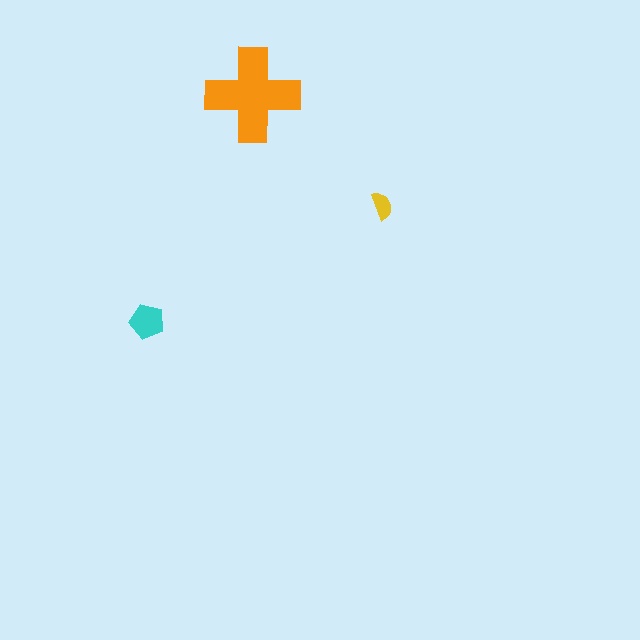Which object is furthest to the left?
The cyan pentagon is leftmost.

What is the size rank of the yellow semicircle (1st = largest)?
3rd.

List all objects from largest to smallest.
The orange cross, the cyan pentagon, the yellow semicircle.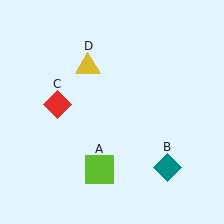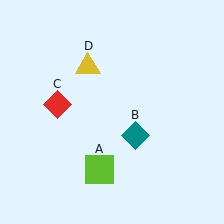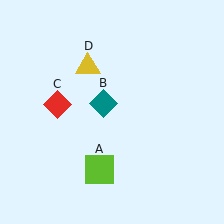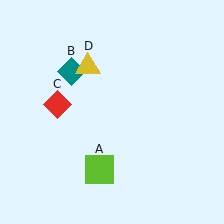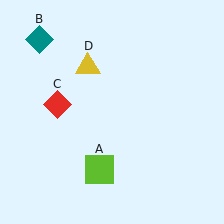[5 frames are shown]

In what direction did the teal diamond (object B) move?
The teal diamond (object B) moved up and to the left.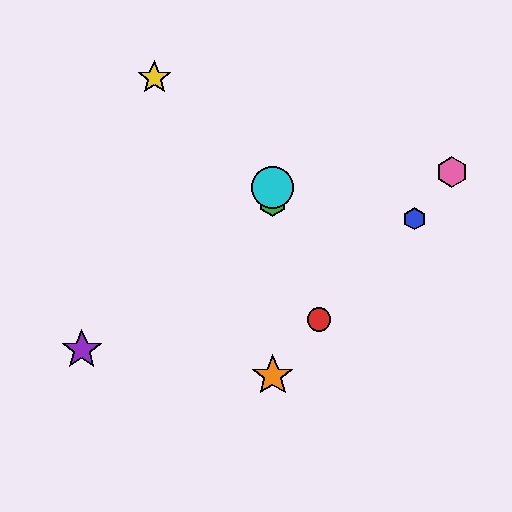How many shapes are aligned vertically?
3 shapes (the green hexagon, the orange star, the cyan circle) are aligned vertically.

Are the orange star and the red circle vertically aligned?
No, the orange star is at x≈273 and the red circle is at x≈319.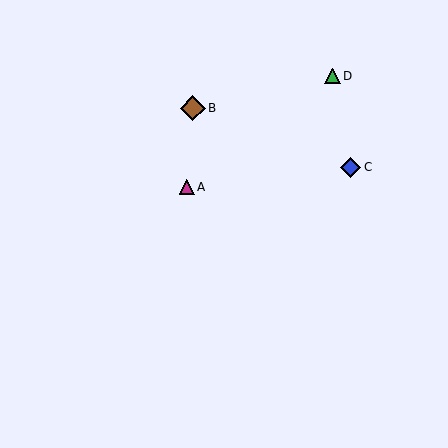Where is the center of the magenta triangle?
The center of the magenta triangle is at (187, 187).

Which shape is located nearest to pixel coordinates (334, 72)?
The green triangle (labeled D) at (333, 76) is nearest to that location.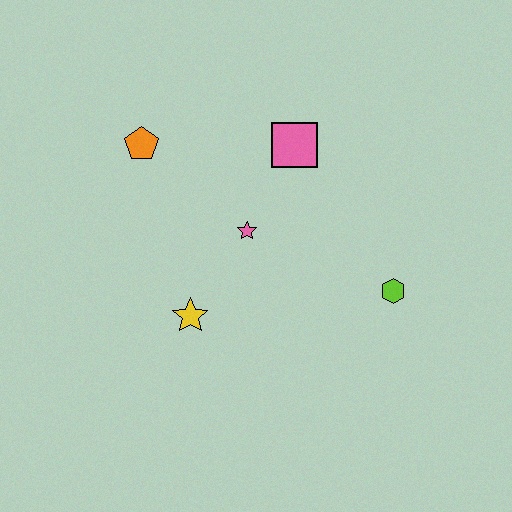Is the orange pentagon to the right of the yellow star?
No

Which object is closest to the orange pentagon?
The pink star is closest to the orange pentagon.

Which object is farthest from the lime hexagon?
The orange pentagon is farthest from the lime hexagon.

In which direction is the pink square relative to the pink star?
The pink square is above the pink star.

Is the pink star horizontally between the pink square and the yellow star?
Yes